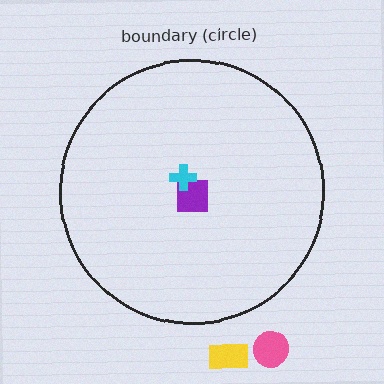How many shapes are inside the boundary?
2 inside, 2 outside.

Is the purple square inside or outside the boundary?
Inside.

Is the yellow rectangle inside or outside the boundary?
Outside.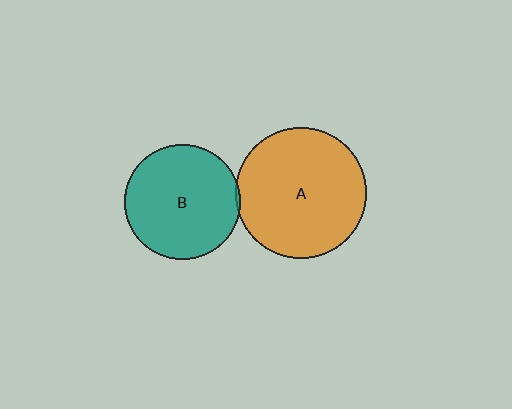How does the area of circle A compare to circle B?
Approximately 1.3 times.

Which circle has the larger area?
Circle A (orange).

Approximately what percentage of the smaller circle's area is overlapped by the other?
Approximately 5%.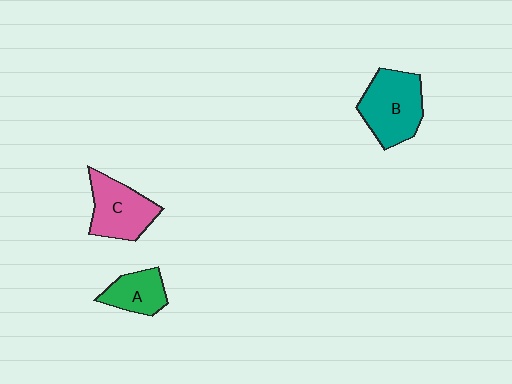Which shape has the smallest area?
Shape A (green).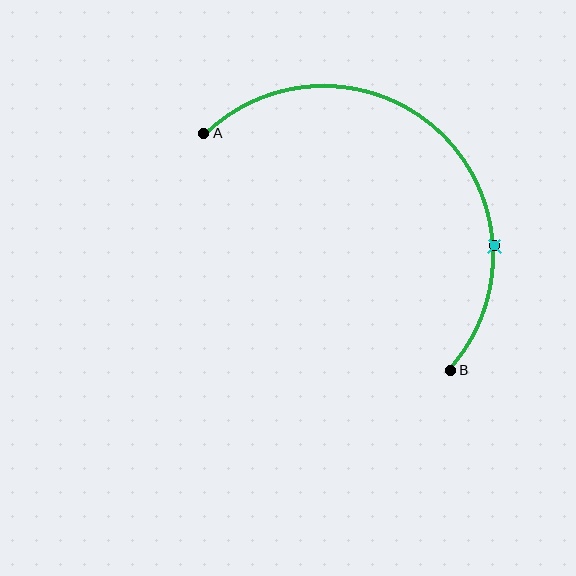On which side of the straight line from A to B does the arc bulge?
The arc bulges above and to the right of the straight line connecting A and B.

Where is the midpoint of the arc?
The arc midpoint is the point on the curve farthest from the straight line joining A and B. It sits above and to the right of that line.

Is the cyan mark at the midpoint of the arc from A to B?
No. The cyan mark lies on the arc but is closer to endpoint B. The arc midpoint would be at the point on the curve equidistant along the arc from both A and B.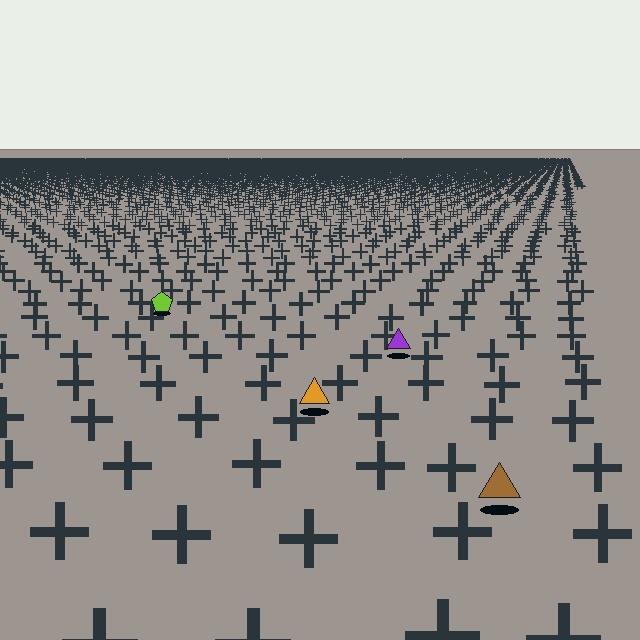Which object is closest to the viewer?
The brown triangle is closest. The texture marks near it are larger and more spread out.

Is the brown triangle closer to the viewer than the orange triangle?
Yes. The brown triangle is closer — you can tell from the texture gradient: the ground texture is coarser near it.